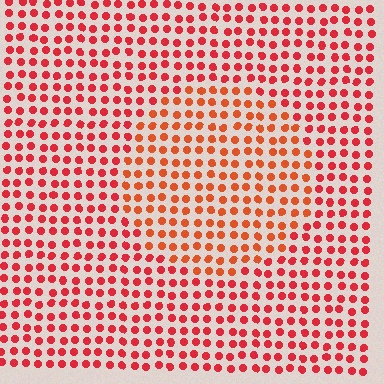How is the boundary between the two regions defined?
The boundary is defined purely by a slight shift in hue (about 21 degrees). Spacing, size, and orientation are identical on both sides.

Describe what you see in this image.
The image is filled with small red elements in a uniform arrangement. A circle-shaped region is visible where the elements are tinted to a slightly different hue, forming a subtle color boundary.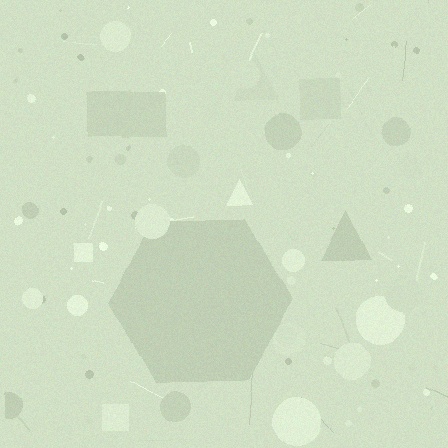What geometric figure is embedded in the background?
A hexagon is embedded in the background.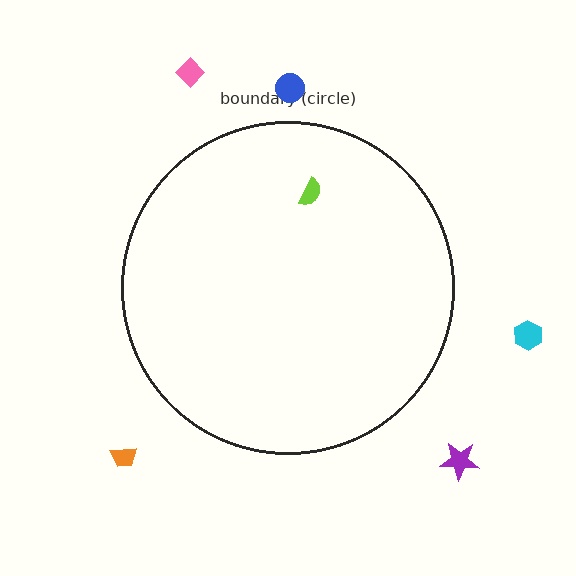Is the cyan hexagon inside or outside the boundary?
Outside.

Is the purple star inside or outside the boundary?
Outside.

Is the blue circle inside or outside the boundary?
Outside.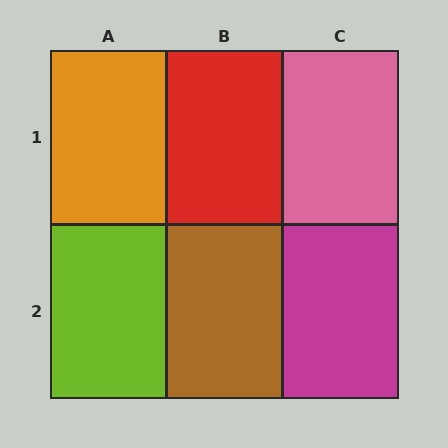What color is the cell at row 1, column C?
Pink.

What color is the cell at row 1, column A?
Orange.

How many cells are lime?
1 cell is lime.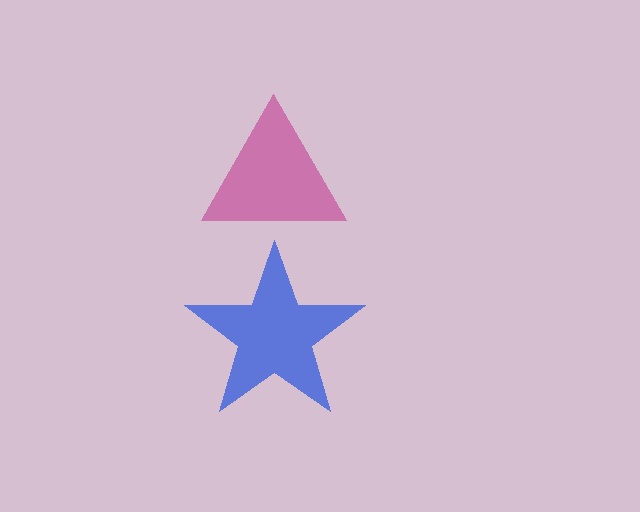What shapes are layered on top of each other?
The layered shapes are: a blue star, a magenta triangle.